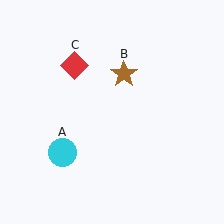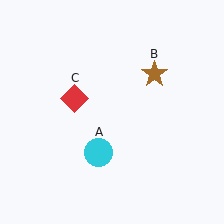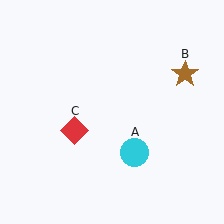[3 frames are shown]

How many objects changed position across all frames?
3 objects changed position: cyan circle (object A), brown star (object B), red diamond (object C).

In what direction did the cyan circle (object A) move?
The cyan circle (object A) moved right.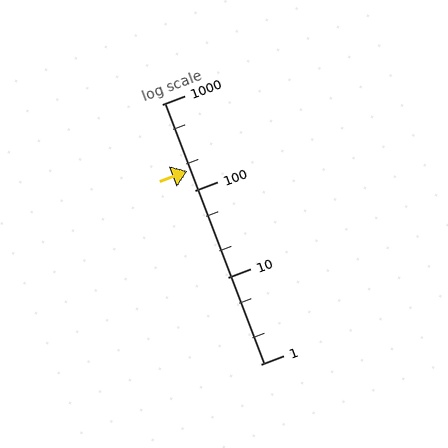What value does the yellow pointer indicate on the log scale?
The pointer indicates approximately 170.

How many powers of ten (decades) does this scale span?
The scale spans 3 decades, from 1 to 1000.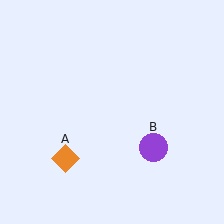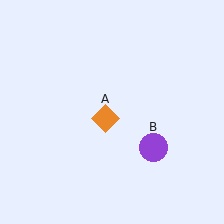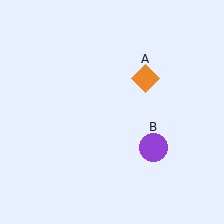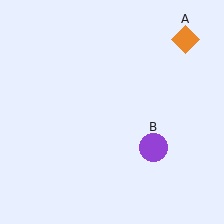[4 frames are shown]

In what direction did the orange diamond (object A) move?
The orange diamond (object A) moved up and to the right.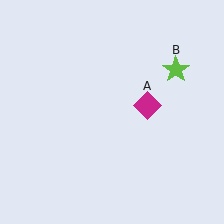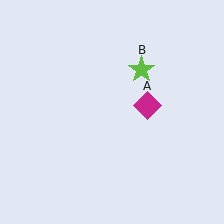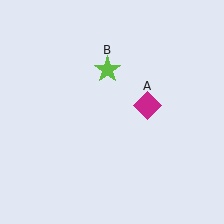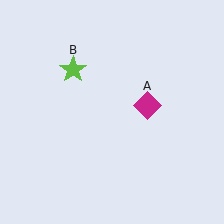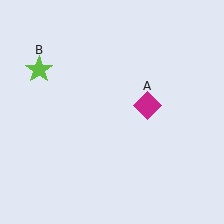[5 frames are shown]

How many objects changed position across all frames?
1 object changed position: lime star (object B).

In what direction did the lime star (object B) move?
The lime star (object B) moved left.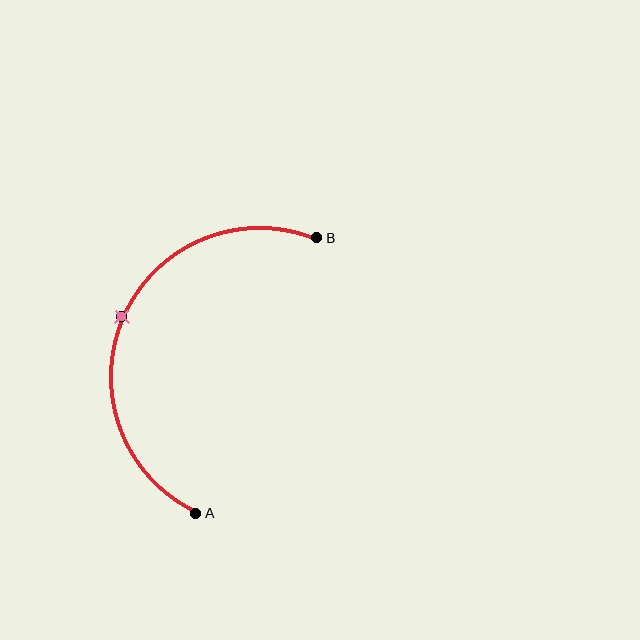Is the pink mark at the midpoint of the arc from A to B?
Yes. The pink mark lies on the arc at equal arc-length from both A and B — it is the arc midpoint.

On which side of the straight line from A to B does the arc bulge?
The arc bulges to the left of the straight line connecting A and B.